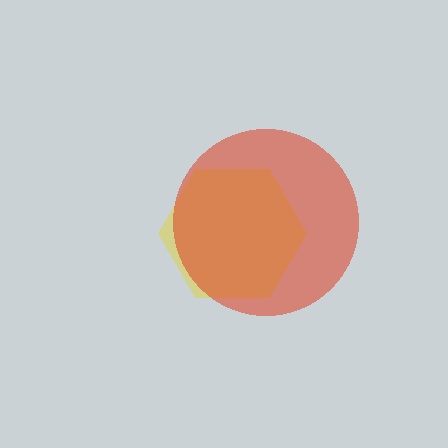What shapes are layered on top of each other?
The layered shapes are: a yellow hexagon, a red circle.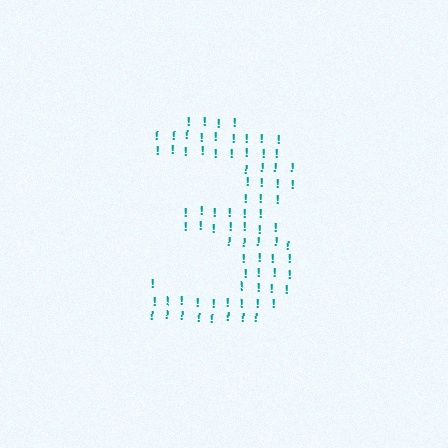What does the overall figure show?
The overall figure shows the digit 3.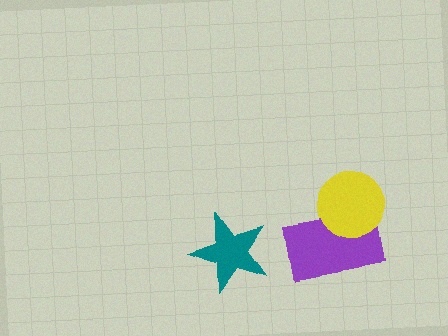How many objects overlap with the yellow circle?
1 object overlaps with the yellow circle.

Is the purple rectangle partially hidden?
Yes, it is partially covered by another shape.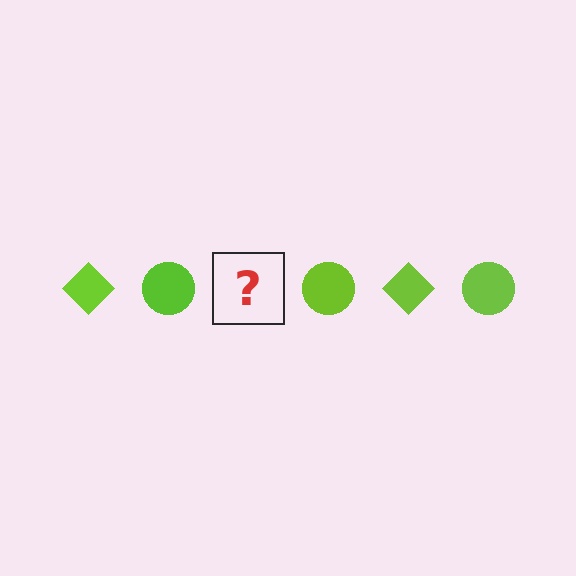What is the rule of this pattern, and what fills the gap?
The rule is that the pattern cycles through diamond, circle shapes in lime. The gap should be filled with a lime diamond.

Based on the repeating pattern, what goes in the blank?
The blank should be a lime diamond.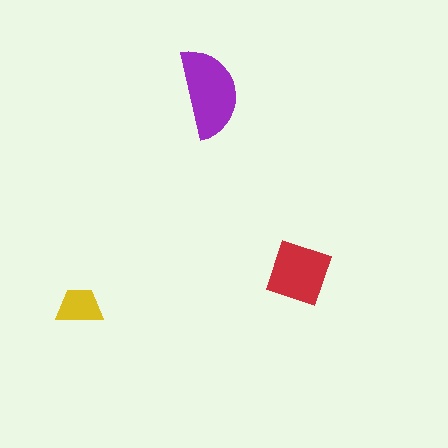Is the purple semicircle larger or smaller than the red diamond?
Larger.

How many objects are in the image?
There are 3 objects in the image.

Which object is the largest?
The purple semicircle.